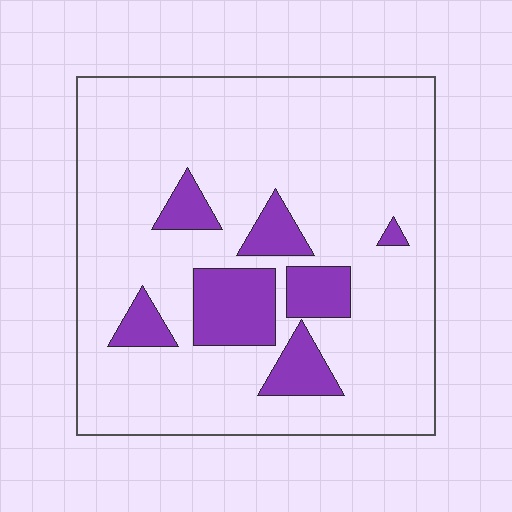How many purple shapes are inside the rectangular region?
7.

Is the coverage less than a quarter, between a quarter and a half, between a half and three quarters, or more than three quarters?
Less than a quarter.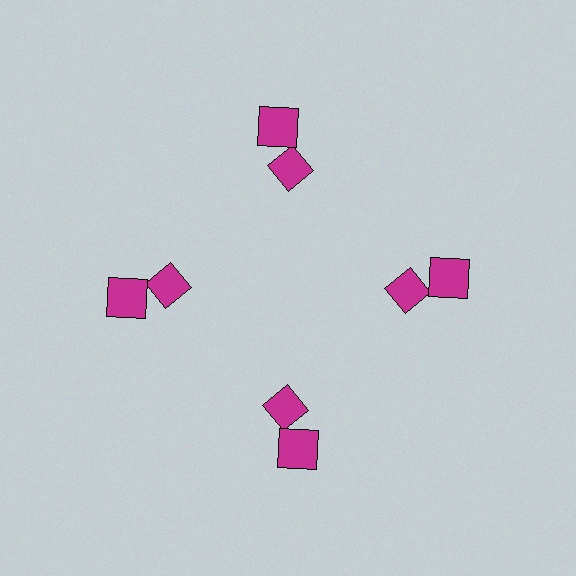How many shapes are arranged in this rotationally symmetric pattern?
There are 8 shapes, arranged in 4 groups of 2.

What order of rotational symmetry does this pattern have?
This pattern has 4-fold rotational symmetry.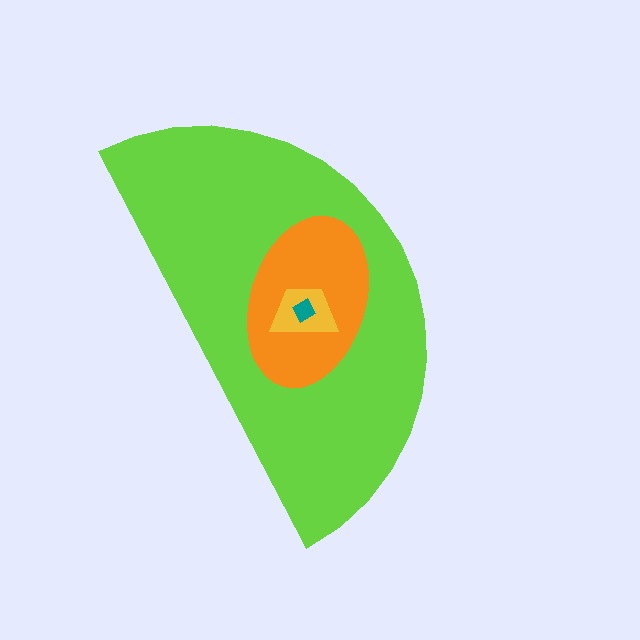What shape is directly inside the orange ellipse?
The yellow trapezoid.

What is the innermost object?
The teal square.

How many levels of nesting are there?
4.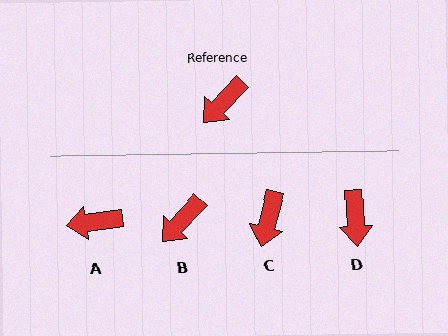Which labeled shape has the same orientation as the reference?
B.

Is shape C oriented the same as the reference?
No, it is off by about 28 degrees.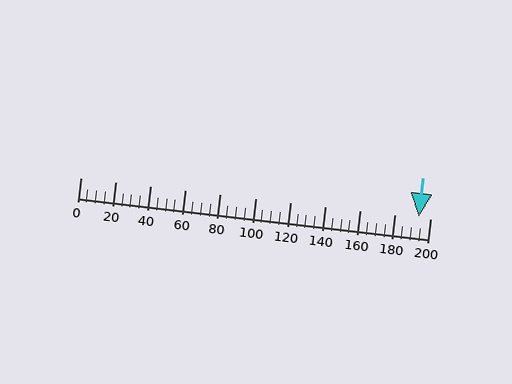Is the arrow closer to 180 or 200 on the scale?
The arrow is closer to 200.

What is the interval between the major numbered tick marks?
The major tick marks are spaced 20 units apart.